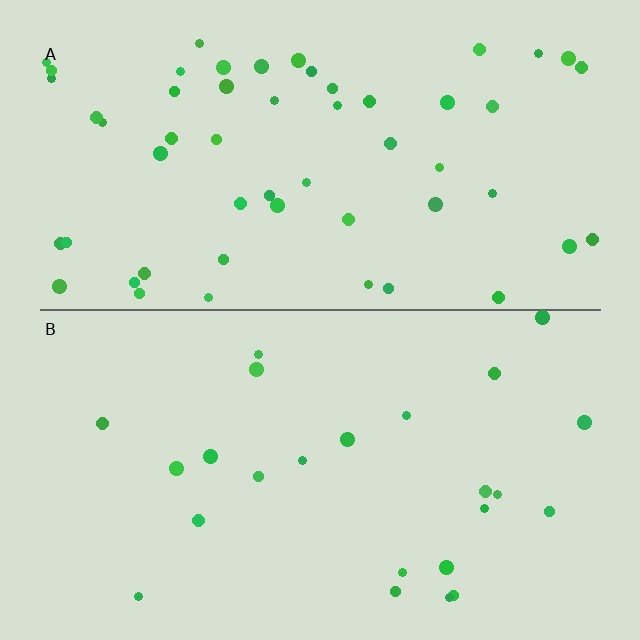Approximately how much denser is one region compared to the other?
Approximately 2.2× — region A over region B.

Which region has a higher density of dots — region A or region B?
A (the top).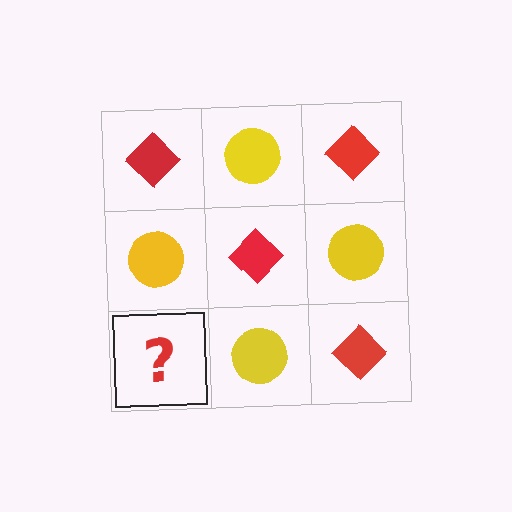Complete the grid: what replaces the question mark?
The question mark should be replaced with a red diamond.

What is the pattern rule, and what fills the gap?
The rule is that it alternates red diamond and yellow circle in a checkerboard pattern. The gap should be filled with a red diamond.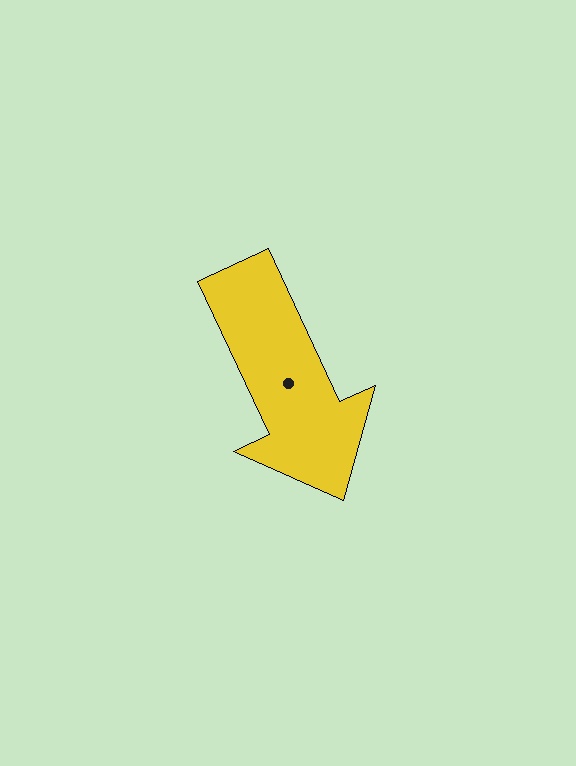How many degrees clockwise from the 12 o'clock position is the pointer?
Approximately 155 degrees.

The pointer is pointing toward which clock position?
Roughly 5 o'clock.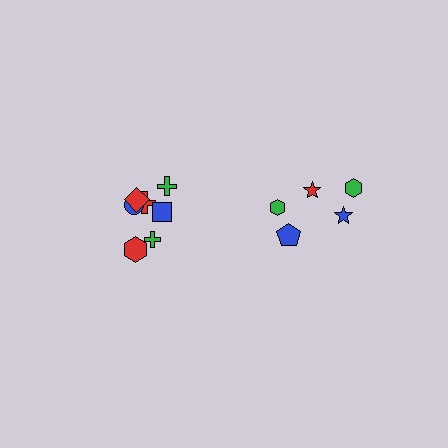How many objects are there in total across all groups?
There are 12 objects.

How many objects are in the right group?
There are 5 objects.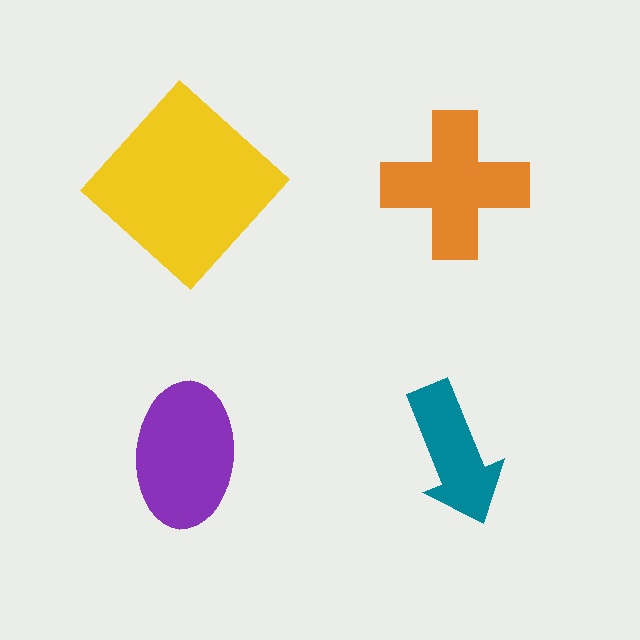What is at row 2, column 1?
A purple ellipse.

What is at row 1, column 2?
An orange cross.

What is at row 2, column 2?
A teal arrow.